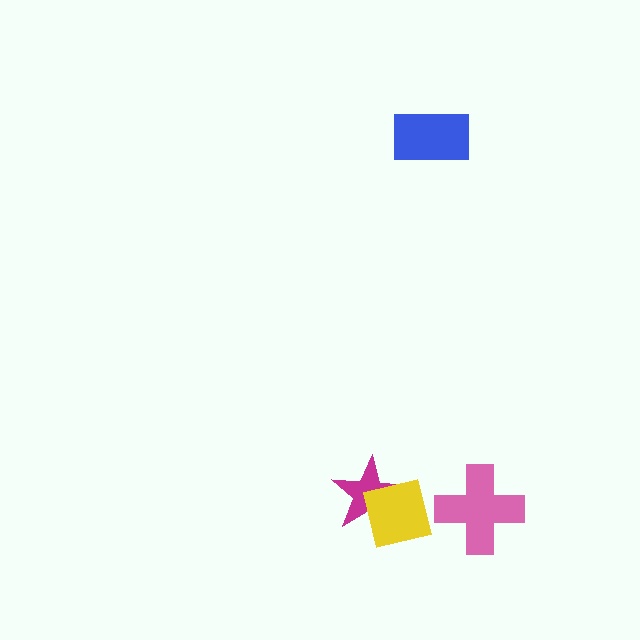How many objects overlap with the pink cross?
0 objects overlap with the pink cross.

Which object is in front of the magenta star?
The yellow square is in front of the magenta star.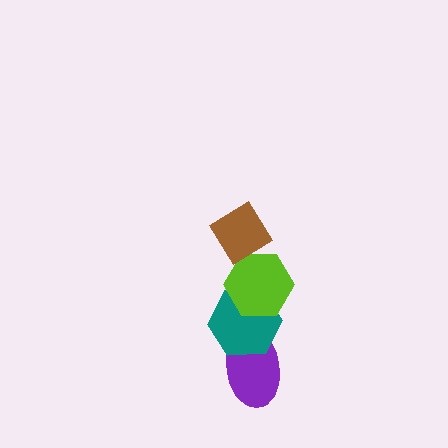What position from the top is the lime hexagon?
The lime hexagon is 2nd from the top.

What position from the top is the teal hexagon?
The teal hexagon is 3rd from the top.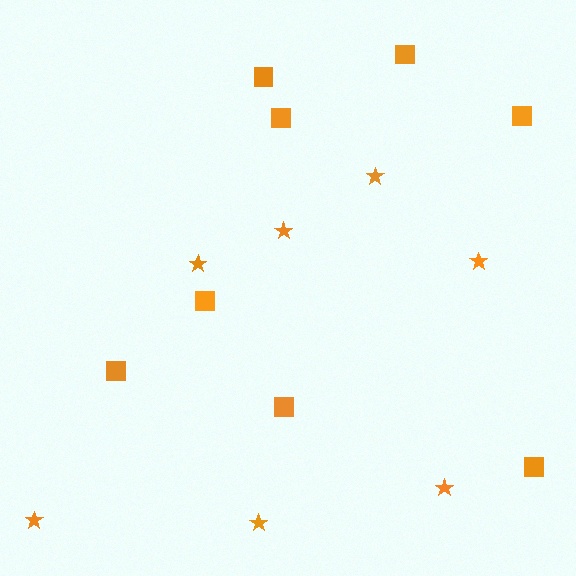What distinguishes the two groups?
There are 2 groups: one group of stars (7) and one group of squares (8).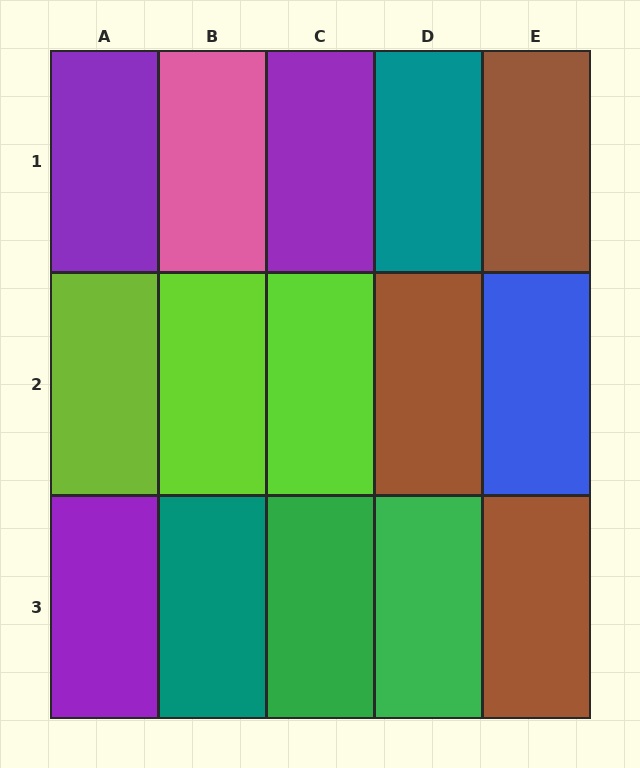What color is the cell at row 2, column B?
Lime.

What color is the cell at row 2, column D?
Brown.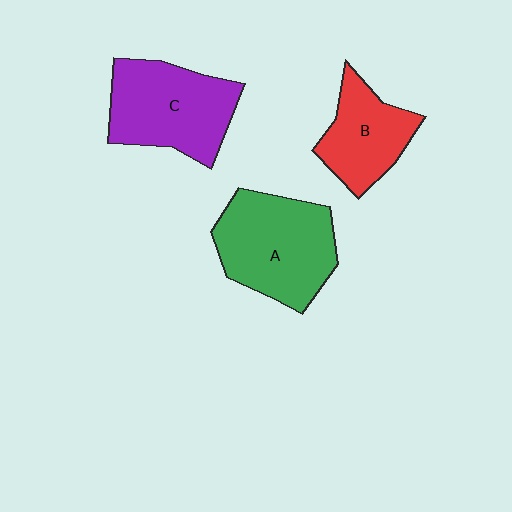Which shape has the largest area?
Shape A (green).